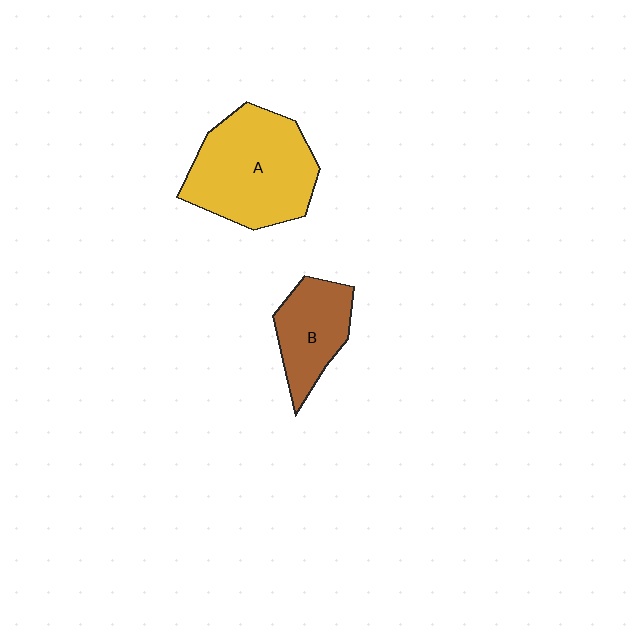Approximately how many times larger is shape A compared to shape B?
Approximately 1.8 times.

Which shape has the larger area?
Shape A (yellow).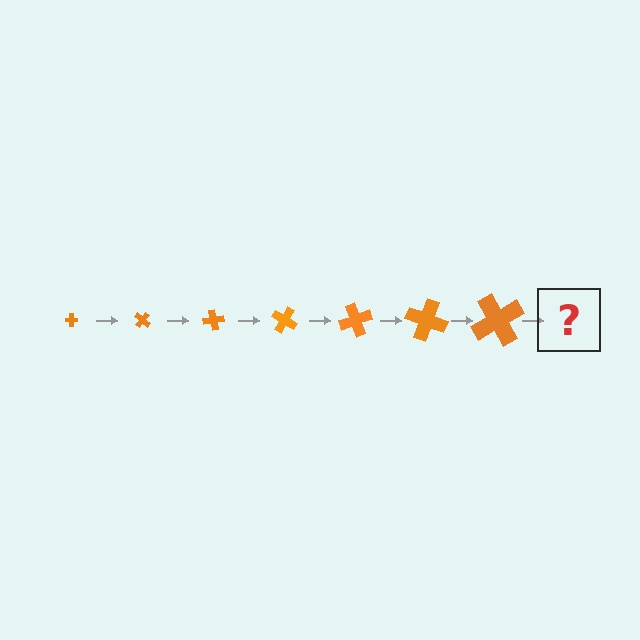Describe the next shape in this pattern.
It should be a cross, larger than the previous one and rotated 280 degrees from the start.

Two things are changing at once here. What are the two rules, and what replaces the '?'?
The two rules are that the cross grows larger each step and it rotates 40 degrees each step. The '?' should be a cross, larger than the previous one and rotated 280 degrees from the start.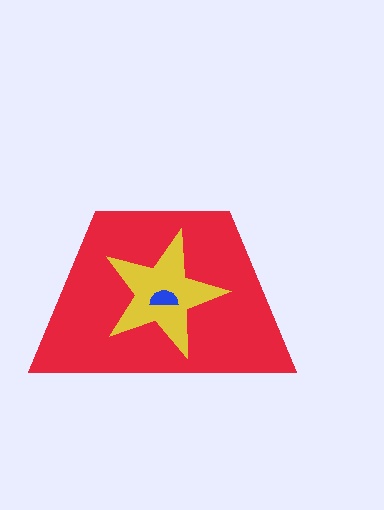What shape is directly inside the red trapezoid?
The yellow star.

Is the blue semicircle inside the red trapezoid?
Yes.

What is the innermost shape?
The blue semicircle.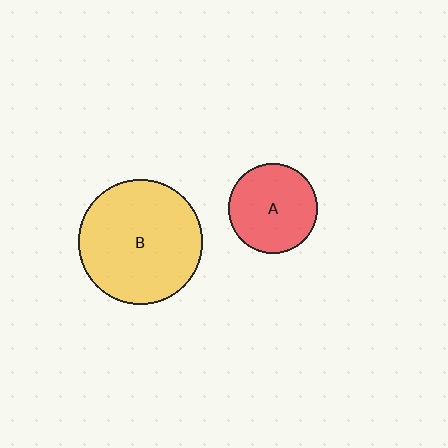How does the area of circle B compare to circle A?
Approximately 1.9 times.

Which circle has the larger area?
Circle B (yellow).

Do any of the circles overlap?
No, none of the circles overlap.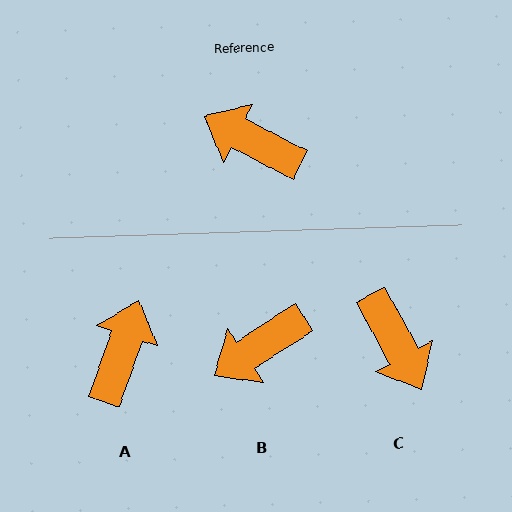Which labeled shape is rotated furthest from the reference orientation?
C, about 146 degrees away.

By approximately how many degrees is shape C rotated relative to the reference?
Approximately 146 degrees counter-clockwise.